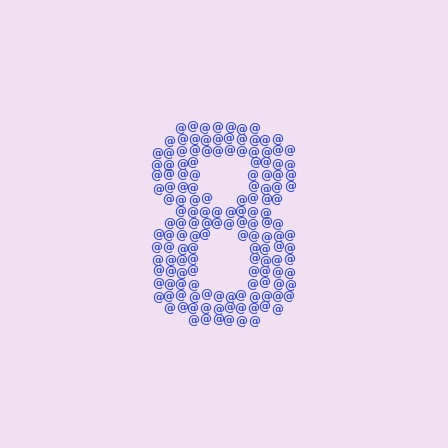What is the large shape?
The large shape is the digit 8.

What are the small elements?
The small elements are at signs.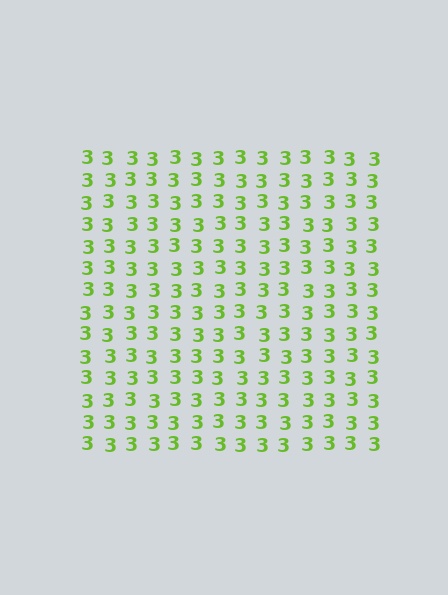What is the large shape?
The large shape is a square.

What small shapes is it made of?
It is made of small digit 3's.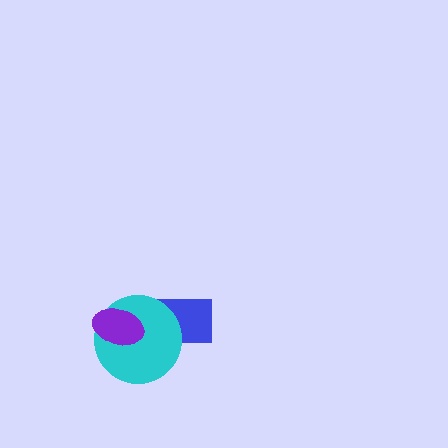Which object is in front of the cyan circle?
The purple ellipse is in front of the cyan circle.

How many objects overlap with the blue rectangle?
1 object overlaps with the blue rectangle.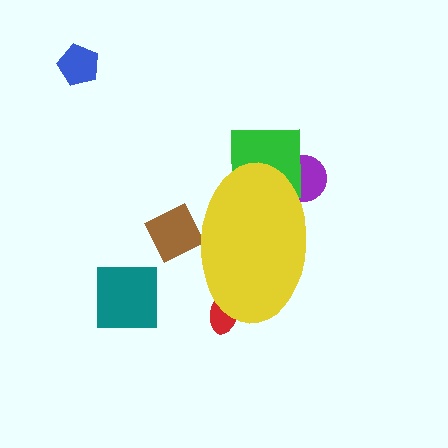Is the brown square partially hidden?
Yes, the brown square is partially hidden behind the yellow ellipse.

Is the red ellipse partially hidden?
Yes, the red ellipse is partially hidden behind the yellow ellipse.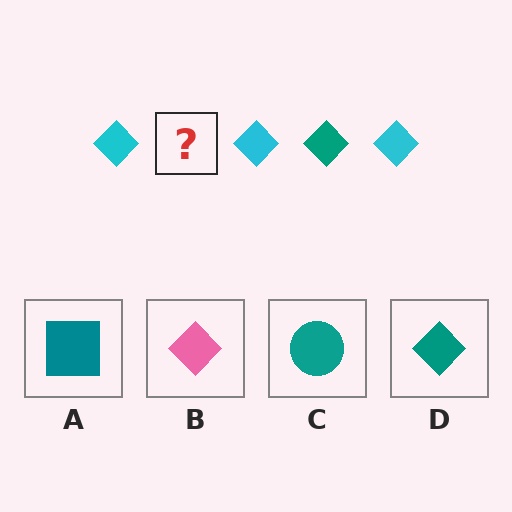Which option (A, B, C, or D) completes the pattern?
D.